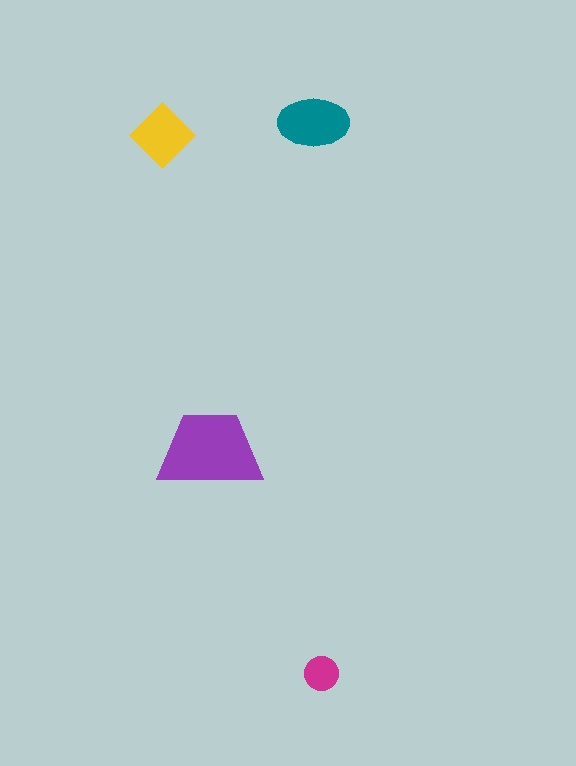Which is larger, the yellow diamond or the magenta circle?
The yellow diamond.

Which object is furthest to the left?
The yellow diamond is leftmost.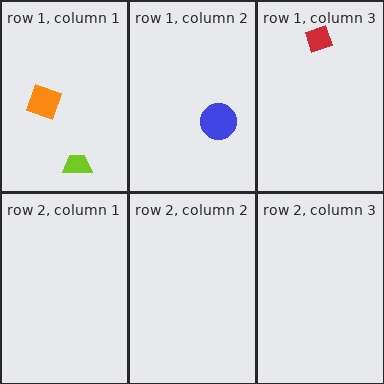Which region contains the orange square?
The row 1, column 1 region.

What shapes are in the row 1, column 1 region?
The lime trapezoid, the orange square.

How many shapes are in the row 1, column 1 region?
2.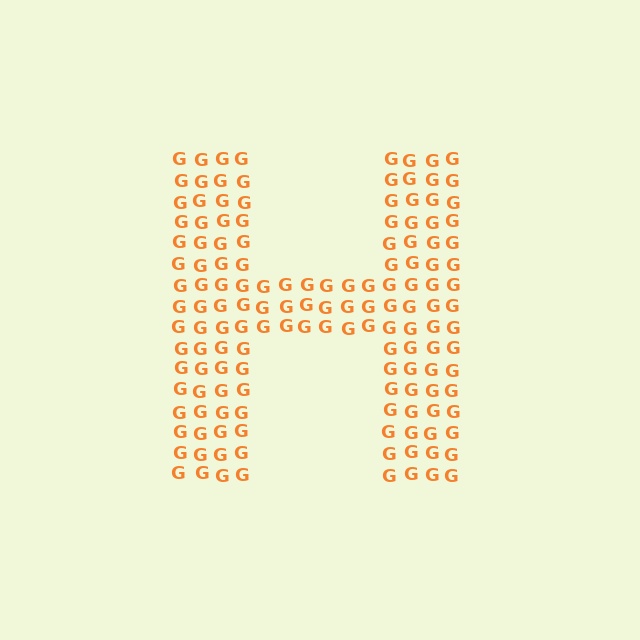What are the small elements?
The small elements are letter G's.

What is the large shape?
The large shape is the letter H.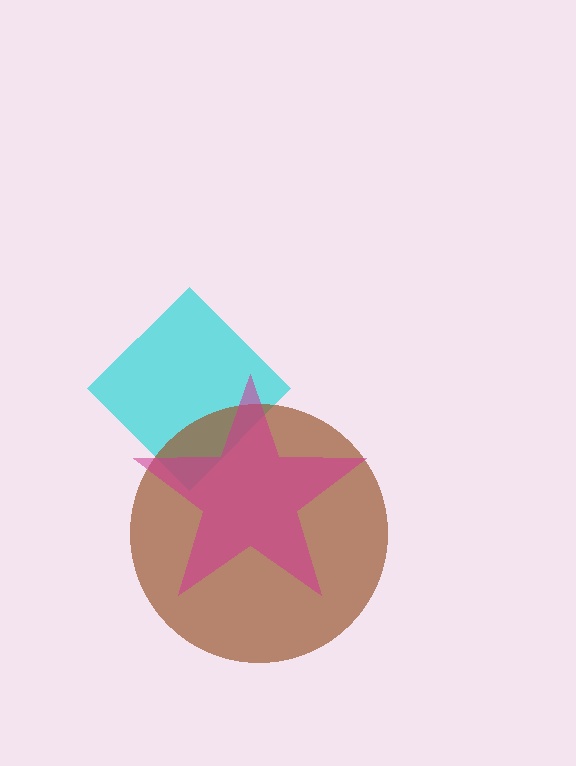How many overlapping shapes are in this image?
There are 3 overlapping shapes in the image.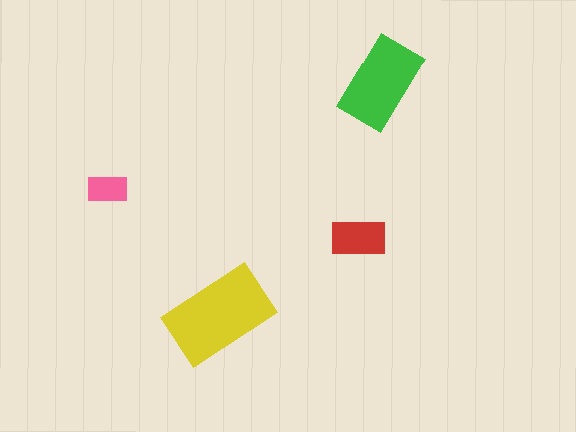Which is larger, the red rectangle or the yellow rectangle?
The yellow one.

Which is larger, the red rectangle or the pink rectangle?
The red one.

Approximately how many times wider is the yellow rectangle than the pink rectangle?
About 2.5 times wider.